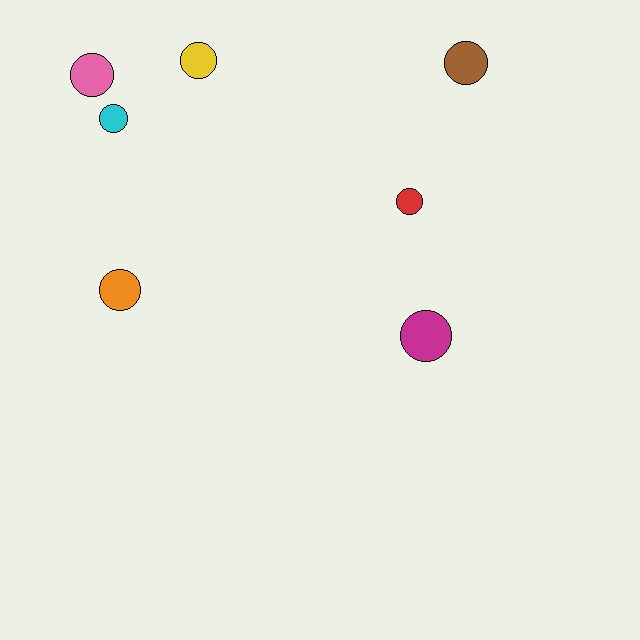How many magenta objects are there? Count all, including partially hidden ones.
There is 1 magenta object.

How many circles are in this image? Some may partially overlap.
There are 7 circles.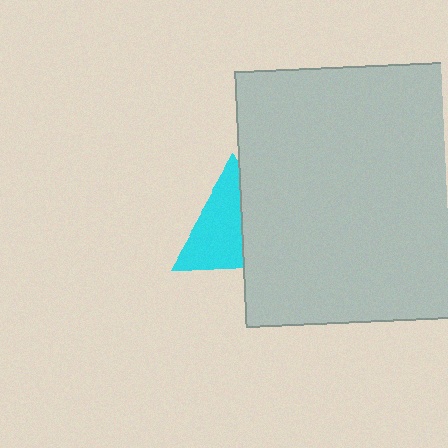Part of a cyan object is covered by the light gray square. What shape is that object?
It is a triangle.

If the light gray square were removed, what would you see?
You would see the complete cyan triangle.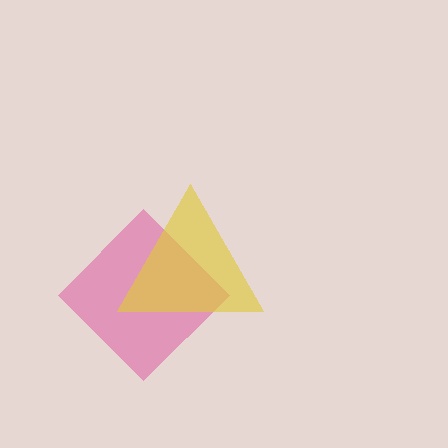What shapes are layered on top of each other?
The layered shapes are: a pink diamond, a yellow triangle.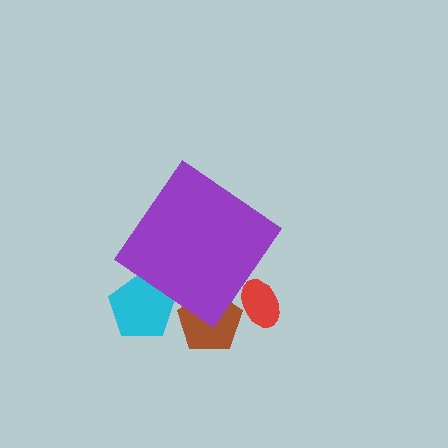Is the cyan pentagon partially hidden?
Yes, the cyan pentagon is partially hidden behind the purple diamond.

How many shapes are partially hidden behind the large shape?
3 shapes are partially hidden.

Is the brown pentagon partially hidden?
Yes, the brown pentagon is partially hidden behind the purple diamond.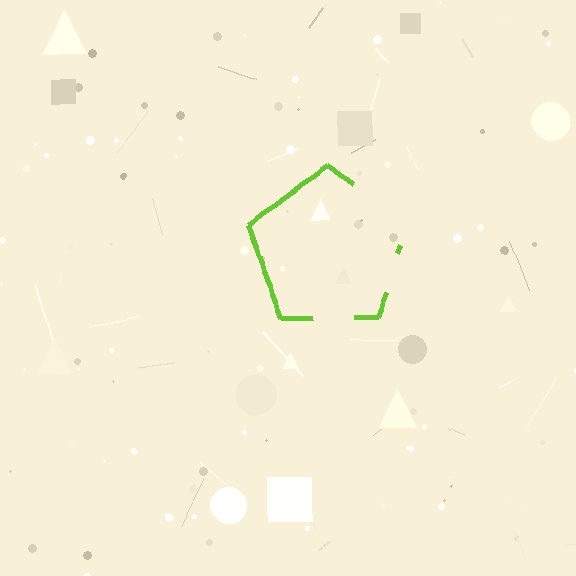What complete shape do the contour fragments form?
The contour fragments form a pentagon.